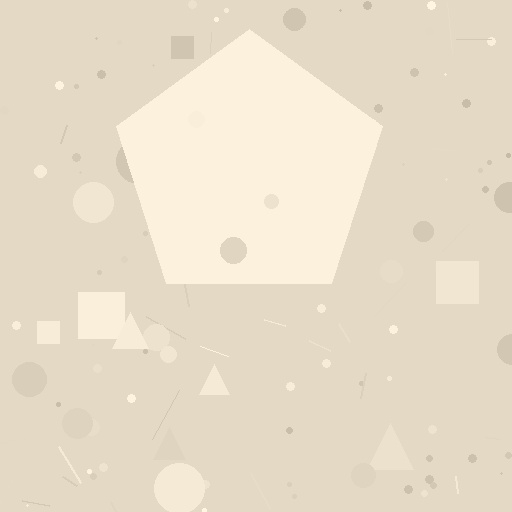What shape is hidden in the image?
A pentagon is hidden in the image.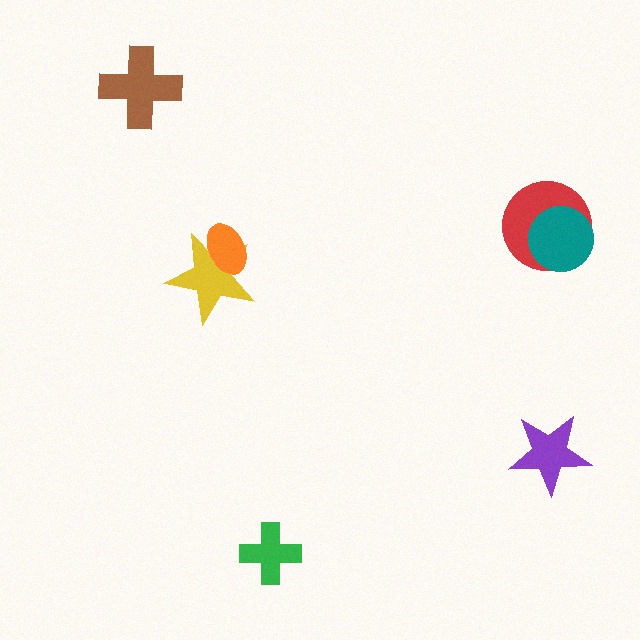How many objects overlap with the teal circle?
1 object overlaps with the teal circle.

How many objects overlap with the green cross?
0 objects overlap with the green cross.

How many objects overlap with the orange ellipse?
1 object overlaps with the orange ellipse.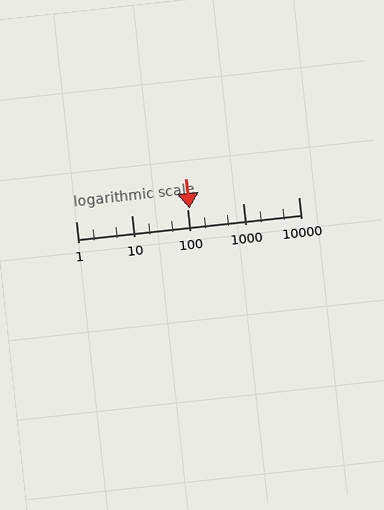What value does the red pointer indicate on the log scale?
The pointer indicates approximately 110.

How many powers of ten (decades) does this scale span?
The scale spans 4 decades, from 1 to 10000.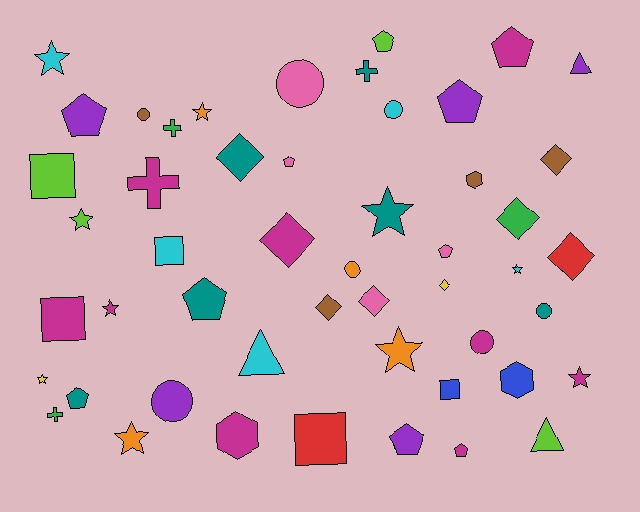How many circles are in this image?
There are 7 circles.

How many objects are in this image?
There are 50 objects.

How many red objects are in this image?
There are 2 red objects.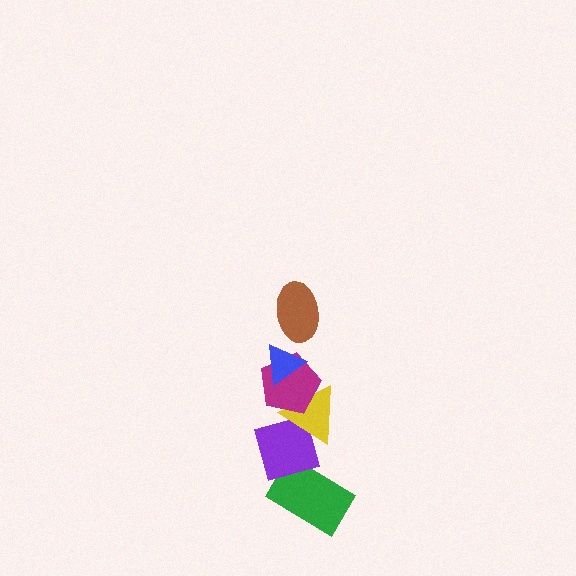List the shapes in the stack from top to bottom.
From top to bottom: the brown ellipse, the blue triangle, the magenta pentagon, the yellow triangle, the purple diamond, the green rectangle.